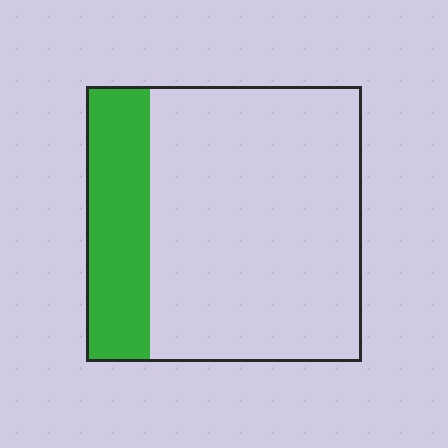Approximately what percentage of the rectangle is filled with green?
Approximately 25%.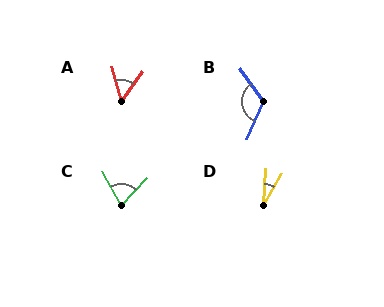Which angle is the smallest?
D, at approximately 27 degrees.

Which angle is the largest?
B, at approximately 120 degrees.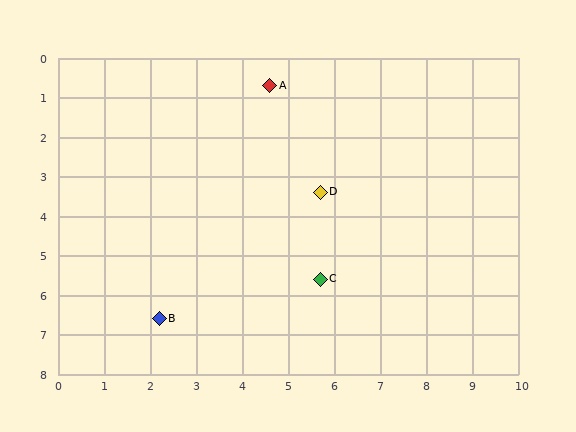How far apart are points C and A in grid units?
Points C and A are about 5.0 grid units apart.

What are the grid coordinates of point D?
Point D is at approximately (5.7, 3.4).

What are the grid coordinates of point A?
Point A is at approximately (4.6, 0.7).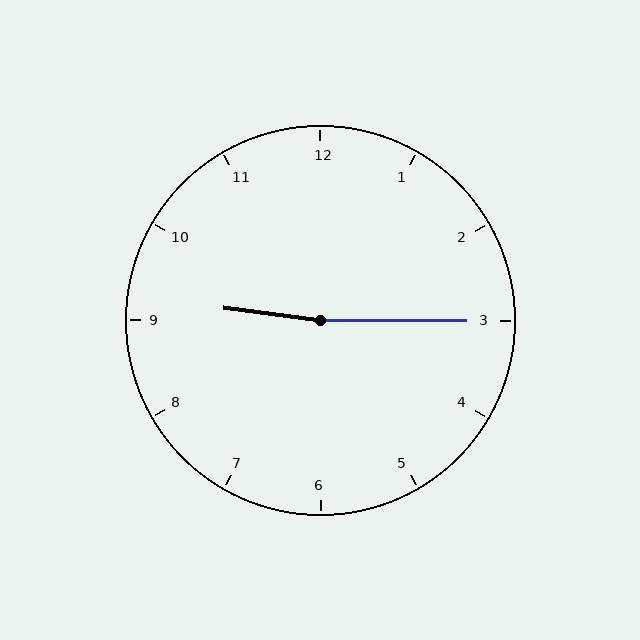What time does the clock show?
9:15.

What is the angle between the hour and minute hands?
Approximately 172 degrees.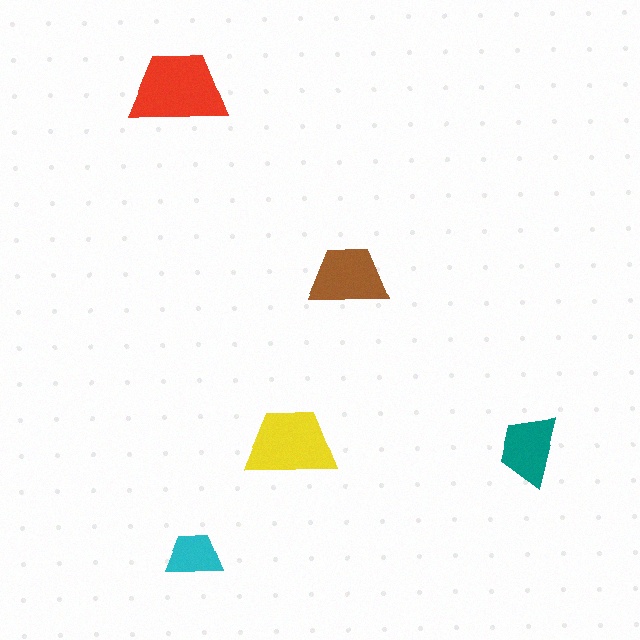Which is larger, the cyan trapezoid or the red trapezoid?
The red one.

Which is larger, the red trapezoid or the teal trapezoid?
The red one.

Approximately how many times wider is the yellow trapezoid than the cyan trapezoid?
About 1.5 times wider.